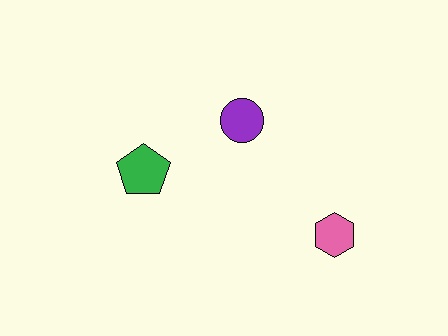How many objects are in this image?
There are 3 objects.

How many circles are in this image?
There is 1 circle.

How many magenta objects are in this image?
There are no magenta objects.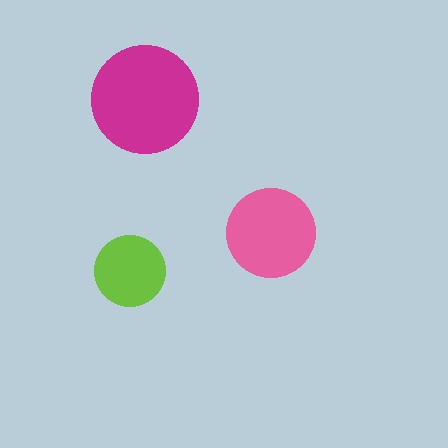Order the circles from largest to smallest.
the magenta one, the pink one, the lime one.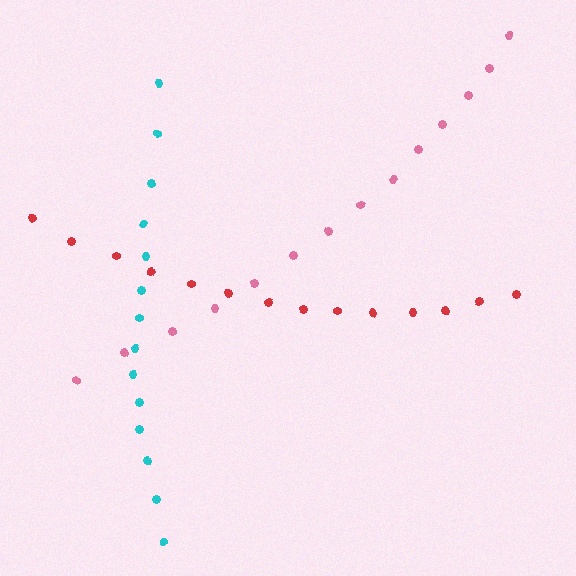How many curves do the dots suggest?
There are 3 distinct paths.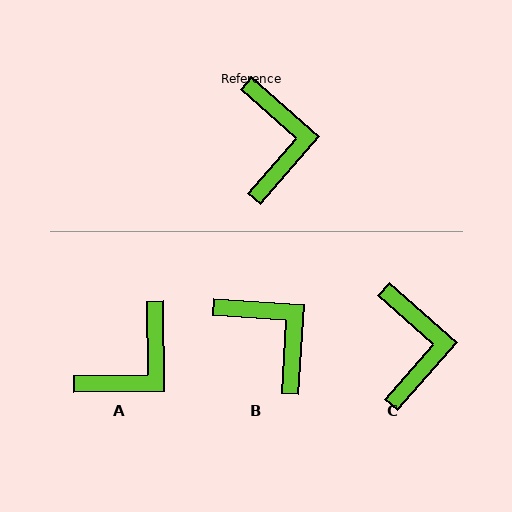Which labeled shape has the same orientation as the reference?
C.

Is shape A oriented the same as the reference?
No, it is off by about 48 degrees.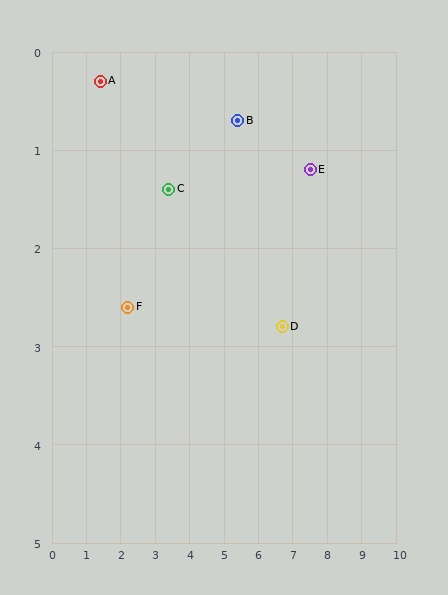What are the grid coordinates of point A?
Point A is at approximately (1.4, 0.3).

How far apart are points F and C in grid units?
Points F and C are about 1.7 grid units apart.